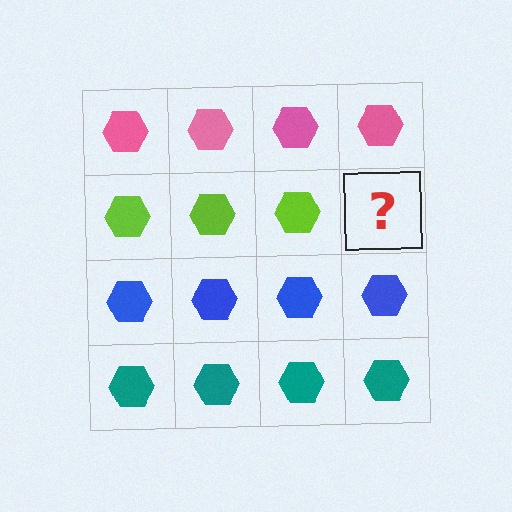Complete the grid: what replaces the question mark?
The question mark should be replaced with a lime hexagon.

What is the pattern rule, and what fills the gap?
The rule is that each row has a consistent color. The gap should be filled with a lime hexagon.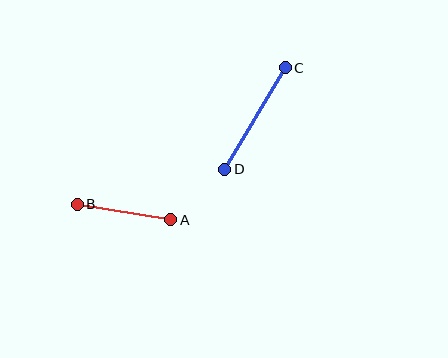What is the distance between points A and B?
The distance is approximately 94 pixels.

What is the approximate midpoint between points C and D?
The midpoint is at approximately (255, 119) pixels.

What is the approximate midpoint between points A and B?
The midpoint is at approximately (124, 212) pixels.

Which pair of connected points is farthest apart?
Points C and D are farthest apart.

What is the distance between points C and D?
The distance is approximately 118 pixels.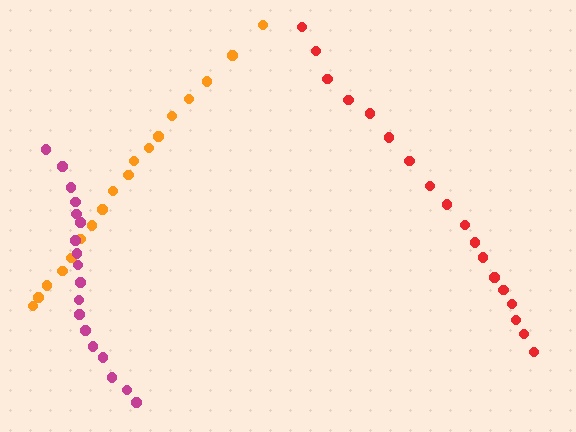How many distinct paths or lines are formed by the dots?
There are 3 distinct paths.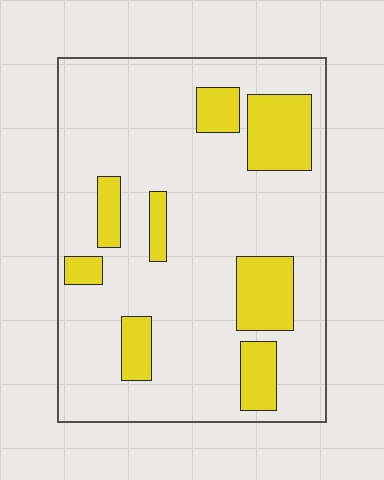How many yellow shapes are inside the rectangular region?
8.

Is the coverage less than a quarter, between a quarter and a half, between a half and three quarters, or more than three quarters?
Less than a quarter.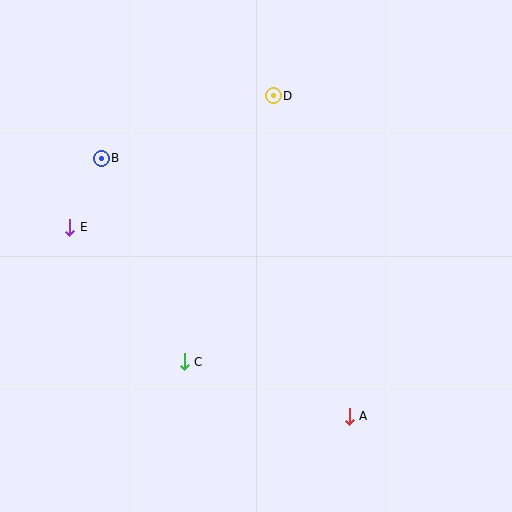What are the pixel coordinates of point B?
Point B is at (101, 158).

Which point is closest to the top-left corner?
Point B is closest to the top-left corner.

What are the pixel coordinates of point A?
Point A is at (349, 416).